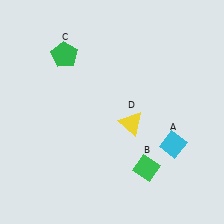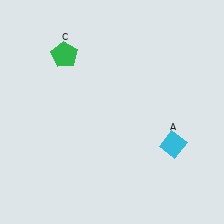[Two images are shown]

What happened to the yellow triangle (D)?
The yellow triangle (D) was removed in Image 2. It was in the bottom-right area of Image 1.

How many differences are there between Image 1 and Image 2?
There are 2 differences between the two images.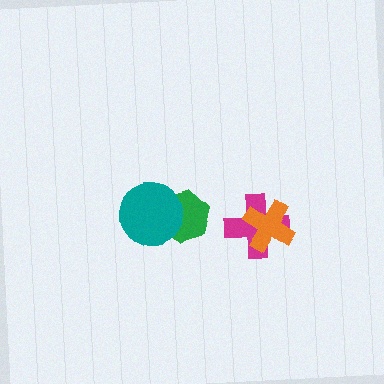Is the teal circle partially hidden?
No, no other shape covers it.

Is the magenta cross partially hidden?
Yes, it is partially covered by another shape.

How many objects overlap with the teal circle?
1 object overlaps with the teal circle.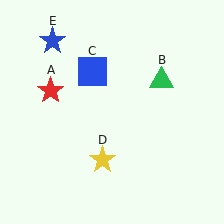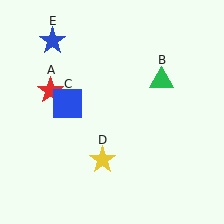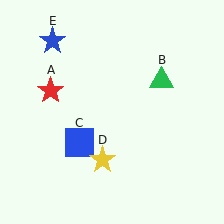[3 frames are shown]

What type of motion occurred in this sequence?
The blue square (object C) rotated counterclockwise around the center of the scene.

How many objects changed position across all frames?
1 object changed position: blue square (object C).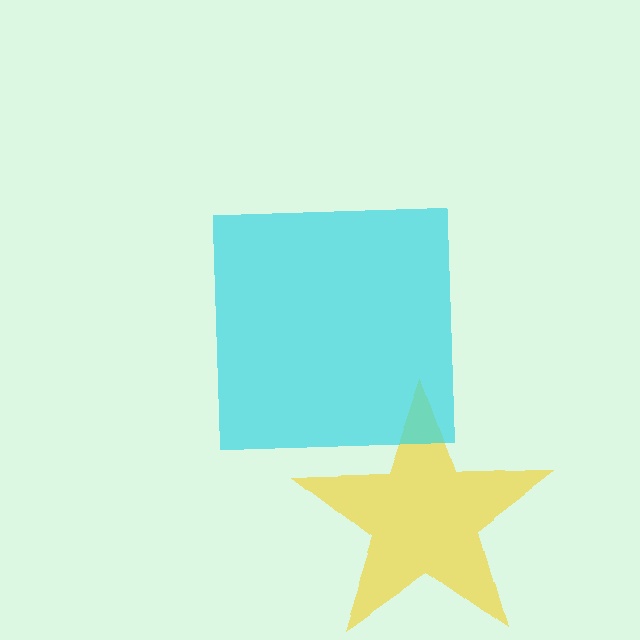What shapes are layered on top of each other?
The layered shapes are: a yellow star, a cyan square.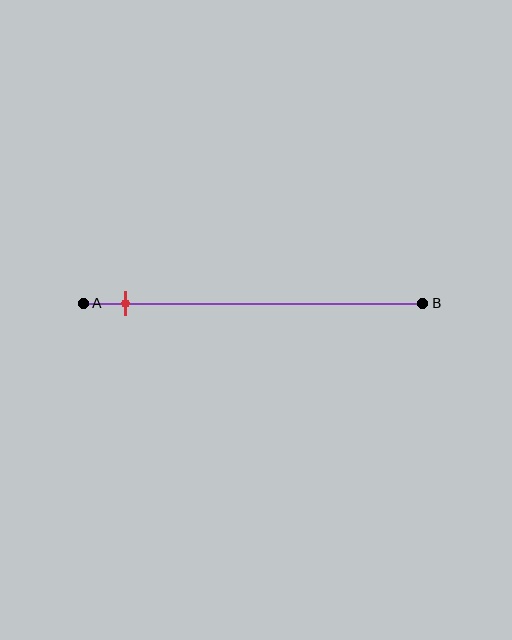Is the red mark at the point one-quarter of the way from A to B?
No, the mark is at about 10% from A, not at the 25% one-quarter point.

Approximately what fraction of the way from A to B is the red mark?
The red mark is approximately 10% of the way from A to B.